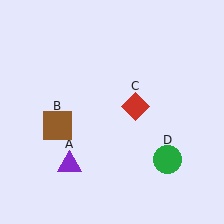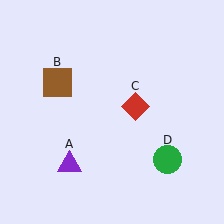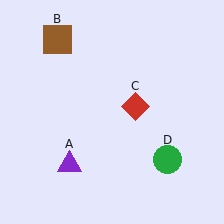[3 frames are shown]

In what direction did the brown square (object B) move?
The brown square (object B) moved up.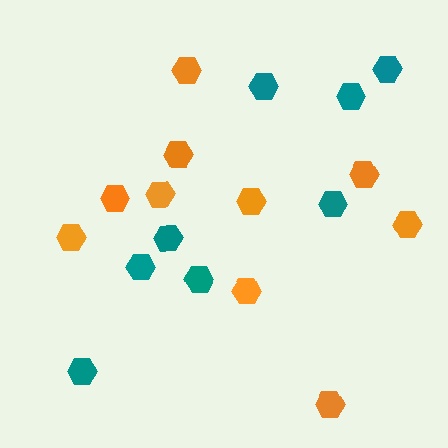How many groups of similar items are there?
There are 2 groups: one group of orange hexagons (10) and one group of teal hexagons (8).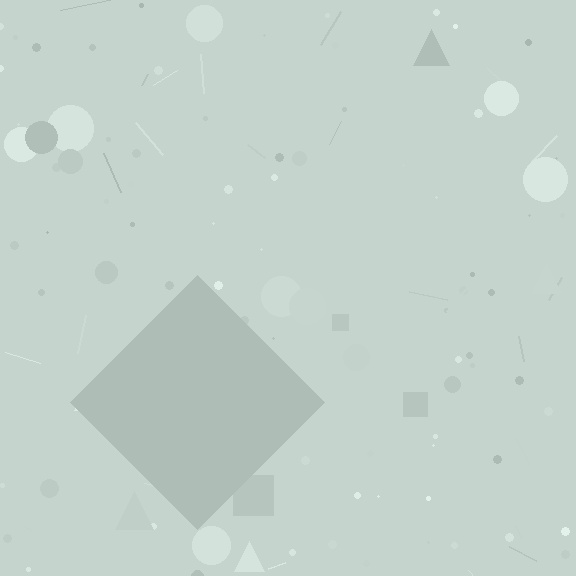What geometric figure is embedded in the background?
A diamond is embedded in the background.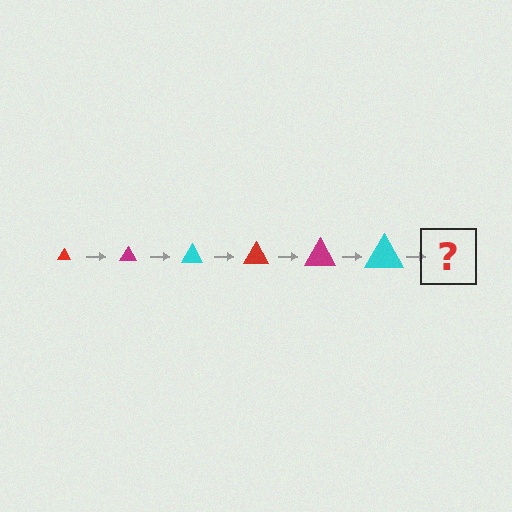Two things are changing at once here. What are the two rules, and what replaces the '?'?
The two rules are that the triangle grows larger each step and the color cycles through red, magenta, and cyan. The '?' should be a red triangle, larger than the previous one.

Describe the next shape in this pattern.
It should be a red triangle, larger than the previous one.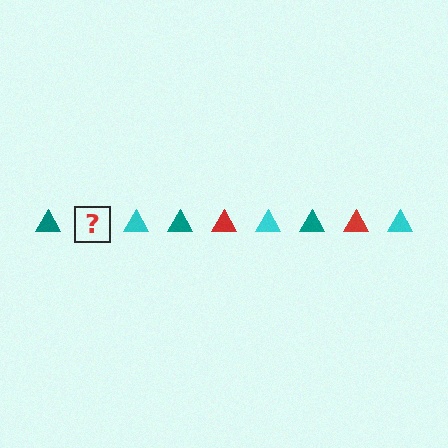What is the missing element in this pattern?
The missing element is a red triangle.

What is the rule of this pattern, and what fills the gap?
The rule is that the pattern cycles through teal, red, cyan triangles. The gap should be filled with a red triangle.